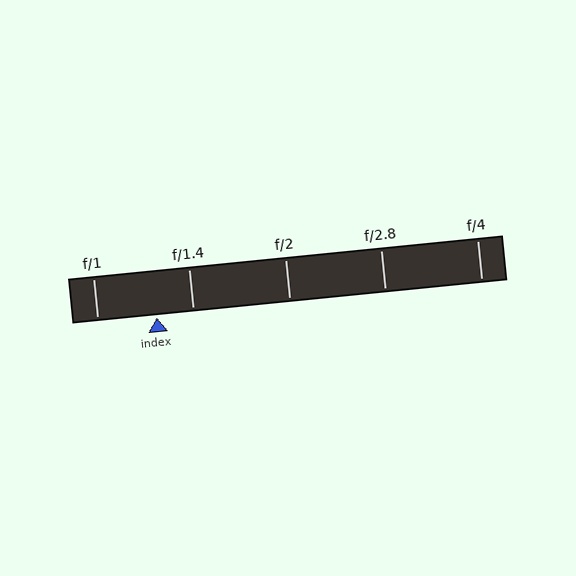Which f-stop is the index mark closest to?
The index mark is closest to f/1.4.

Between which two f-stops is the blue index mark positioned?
The index mark is between f/1 and f/1.4.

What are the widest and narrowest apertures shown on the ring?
The widest aperture shown is f/1 and the narrowest is f/4.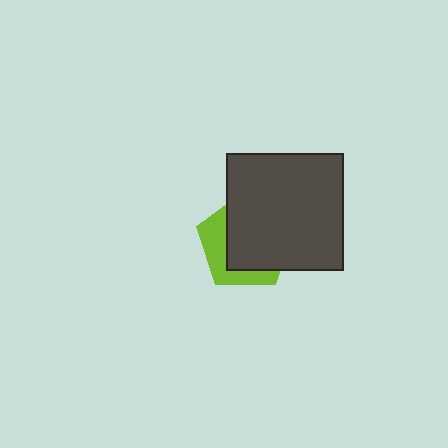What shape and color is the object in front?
The object in front is a dark gray square.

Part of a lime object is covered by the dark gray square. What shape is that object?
It is a pentagon.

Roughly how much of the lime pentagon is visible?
A small part of it is visible (roughly 34%).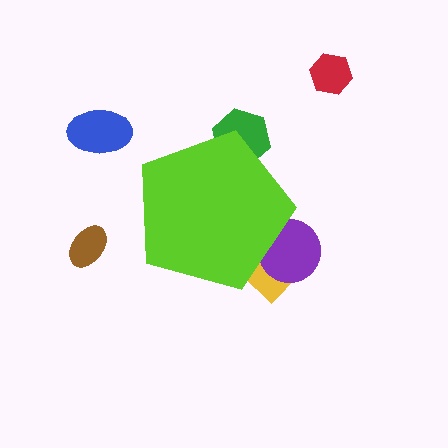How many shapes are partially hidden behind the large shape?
3 shapes are partially hidden.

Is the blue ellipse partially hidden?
No, the blue ellipse is fully visible.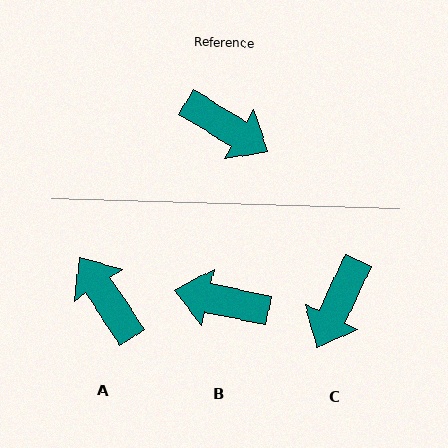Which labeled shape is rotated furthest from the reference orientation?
B, about 161 degrees away.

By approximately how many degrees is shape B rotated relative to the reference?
Approximately 161 degrees clockwise.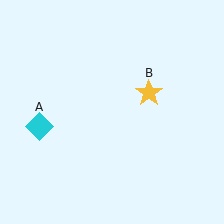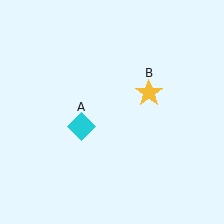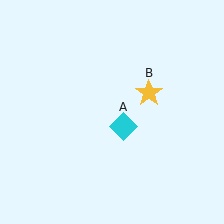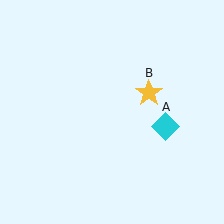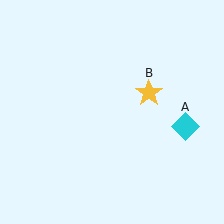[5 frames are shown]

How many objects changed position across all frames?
1 object changed position: cyan diamond (object A).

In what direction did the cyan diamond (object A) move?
The cyan diamond (object A) moved right.